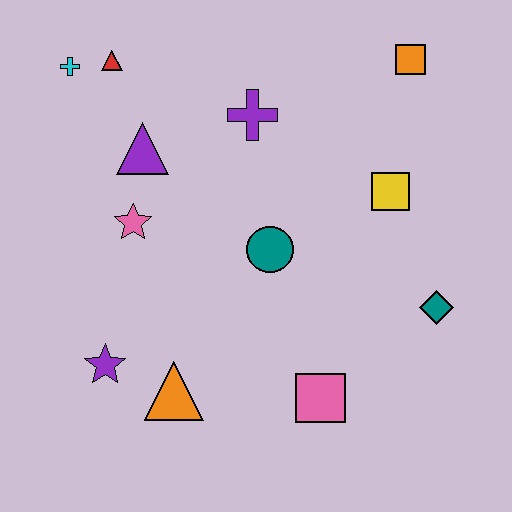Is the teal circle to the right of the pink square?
No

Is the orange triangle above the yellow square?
No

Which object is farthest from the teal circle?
The cyan cross is farthest from the teal circle.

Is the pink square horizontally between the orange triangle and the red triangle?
No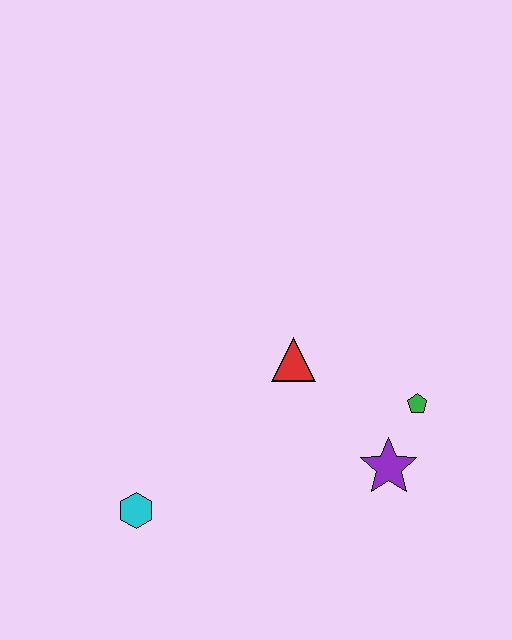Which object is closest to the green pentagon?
The purple star is closest to the green pentagon.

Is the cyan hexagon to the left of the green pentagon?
Yes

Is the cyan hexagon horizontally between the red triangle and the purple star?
No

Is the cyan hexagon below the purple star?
Yes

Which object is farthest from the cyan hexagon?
The green pentagon is farthest from the cyan hexagon.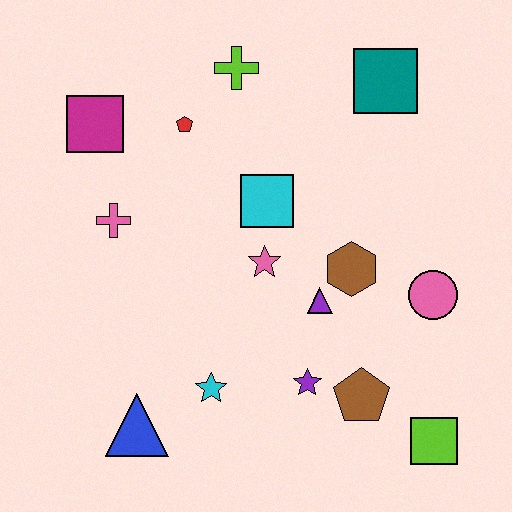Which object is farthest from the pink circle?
The magenta square is farthest from the pink circle.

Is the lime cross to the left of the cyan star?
No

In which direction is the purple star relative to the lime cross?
The purple star is below the lime cross.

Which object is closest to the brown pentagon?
The purple star is closest to the brown pentagon.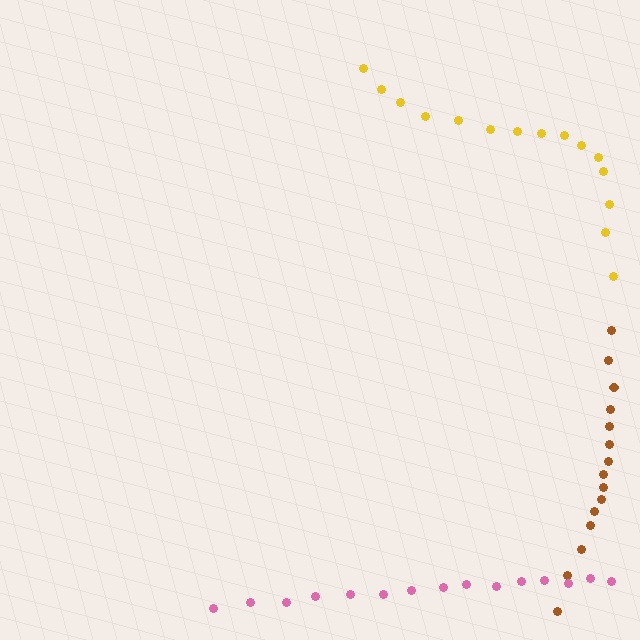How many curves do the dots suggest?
There are 3 distinct paths.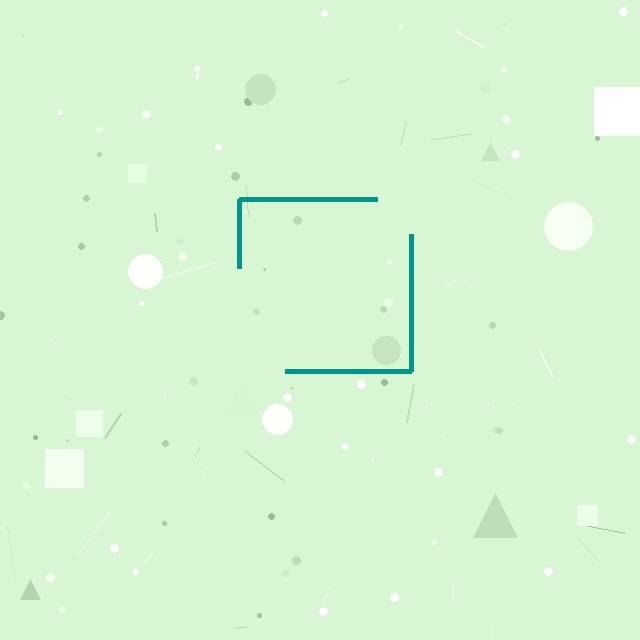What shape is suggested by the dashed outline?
The dashed outline suggests a square.